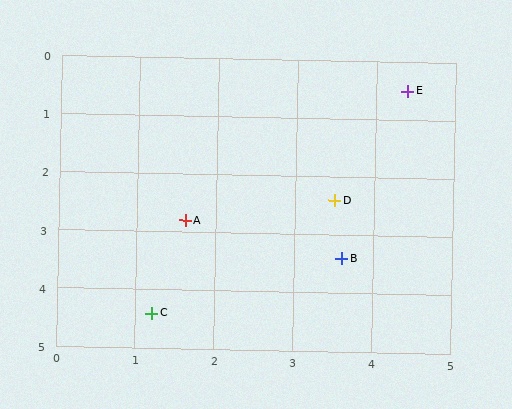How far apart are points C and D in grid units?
Points C and D are about 3.0 grid units apart.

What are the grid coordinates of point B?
Point B is at approximately (3.6, 3.4).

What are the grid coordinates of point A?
Point A is at approximately (1.6, 2.8).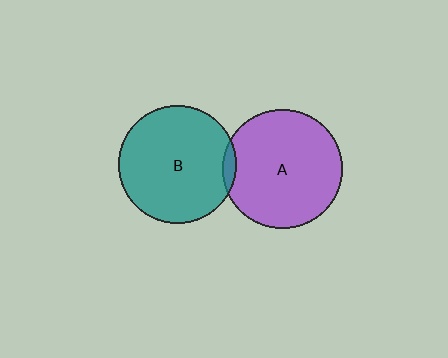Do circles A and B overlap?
Yes.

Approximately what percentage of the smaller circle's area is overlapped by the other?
Approximately 5%.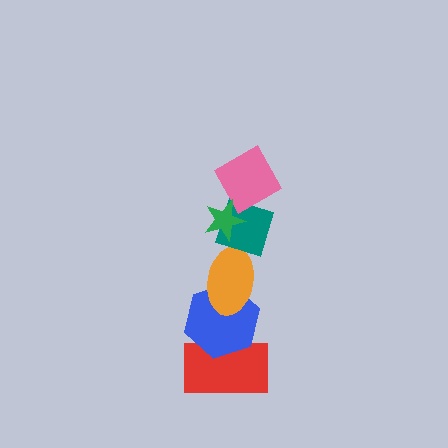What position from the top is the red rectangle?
The red rectangle is 6th from the top.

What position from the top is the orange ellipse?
The orange ellipse is 4th from the top.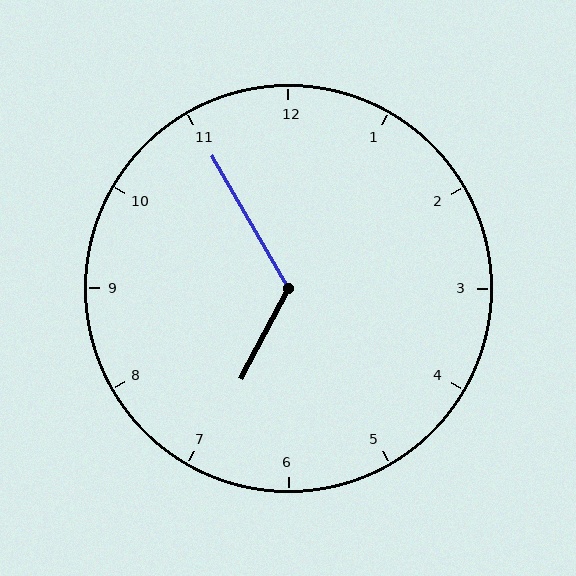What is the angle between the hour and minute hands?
Approximately 122 degrees.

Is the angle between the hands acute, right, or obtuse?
It is obtuse.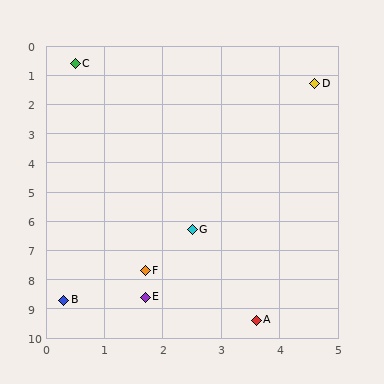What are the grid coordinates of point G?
Point G is at approximately (2.5, 6.3).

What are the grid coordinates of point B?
Point B is at approximately (0.3, 8.7).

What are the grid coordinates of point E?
Point E is at approximately (1.7, 8.6).